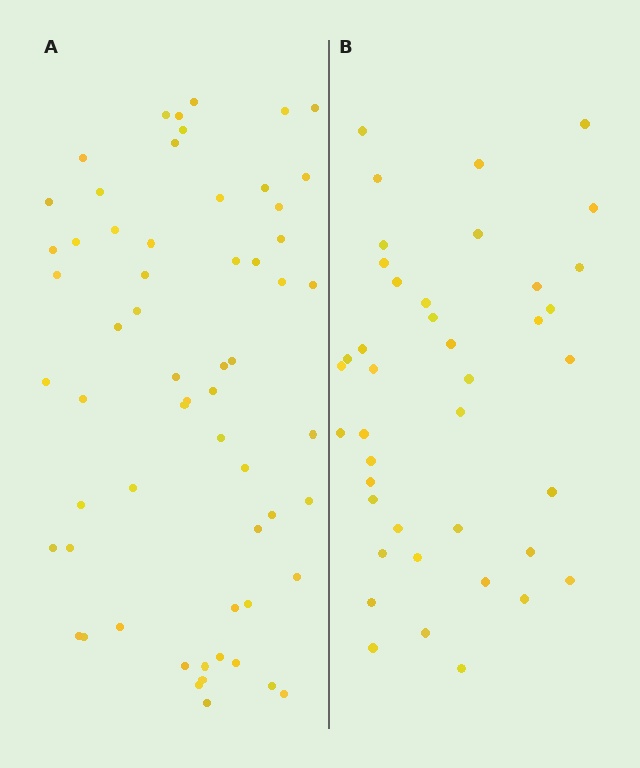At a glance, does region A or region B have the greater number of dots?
Region A (the left region) has more dots.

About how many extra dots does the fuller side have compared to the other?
Region A has approximately 20 more dots than region B.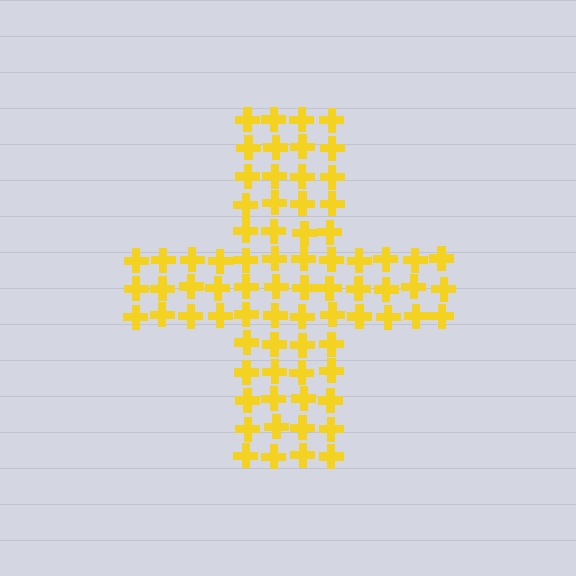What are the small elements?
The small elements are crosses.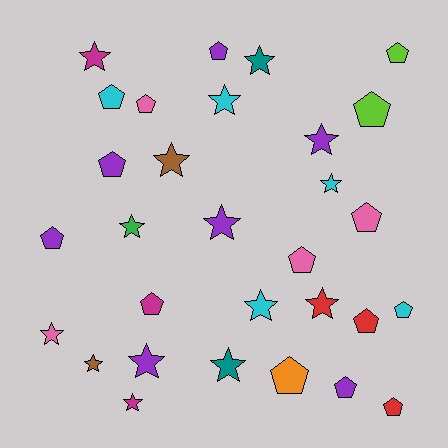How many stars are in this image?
There are 15 stars.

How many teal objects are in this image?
There are 2 teal objects.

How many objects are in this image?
There are 30 objects.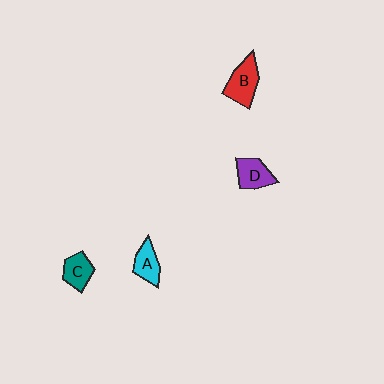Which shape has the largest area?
Shape B (red).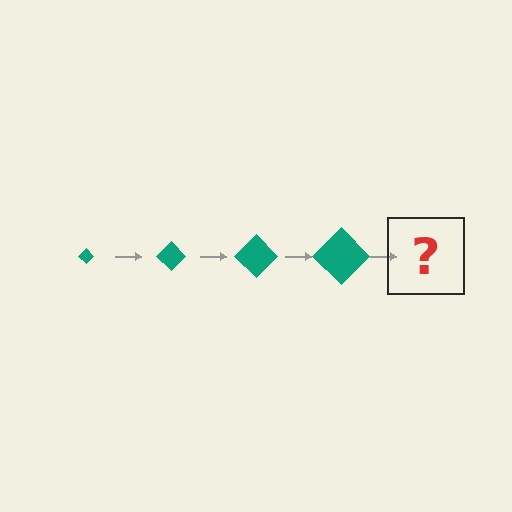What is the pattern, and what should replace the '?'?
The pattern is that the diamond gets progressively larger each step. The '?' should be a teal diamond, larger than the previous one.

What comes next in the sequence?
The next element should be a teal diamond, larger than the previous one.